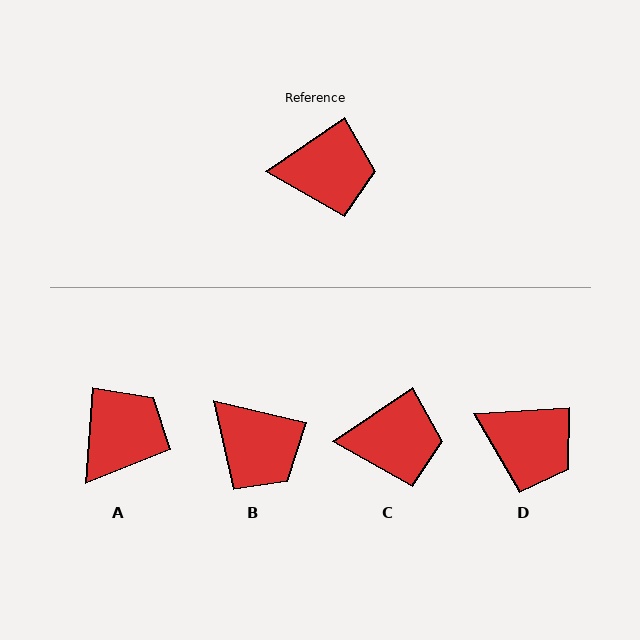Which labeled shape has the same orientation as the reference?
C.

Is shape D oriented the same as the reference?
No, it is off by about 31 degrees.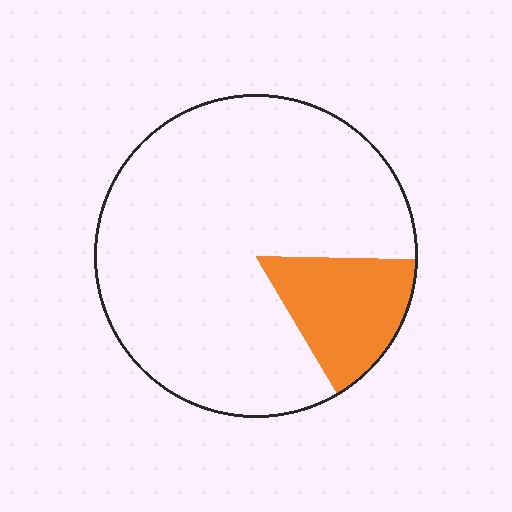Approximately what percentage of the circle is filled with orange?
Approximately 15%.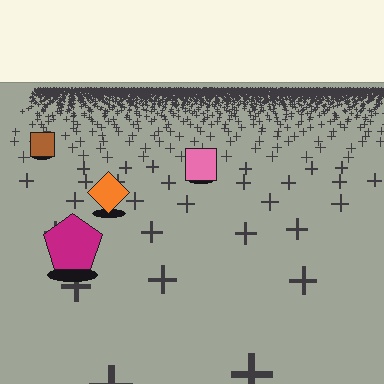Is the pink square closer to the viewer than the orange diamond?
No. The orange diamond is closer — you can tell from the texture gradient: the ground texture is coarser near it.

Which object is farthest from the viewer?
The brown square is farthest from the viewer. It appears smaller and the ground texture around it is denser.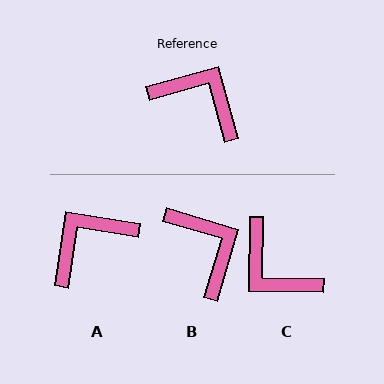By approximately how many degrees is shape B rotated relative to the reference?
Approximately 32 degrees clockwise.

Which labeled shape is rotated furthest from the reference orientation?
C, about 164 degrees away.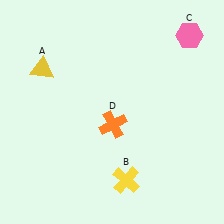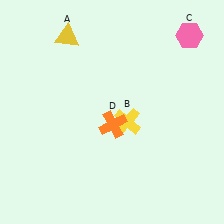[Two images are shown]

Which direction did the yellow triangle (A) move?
The yellow triangle (A) moved up.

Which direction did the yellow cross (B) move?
The yellow cross (B) moved up.